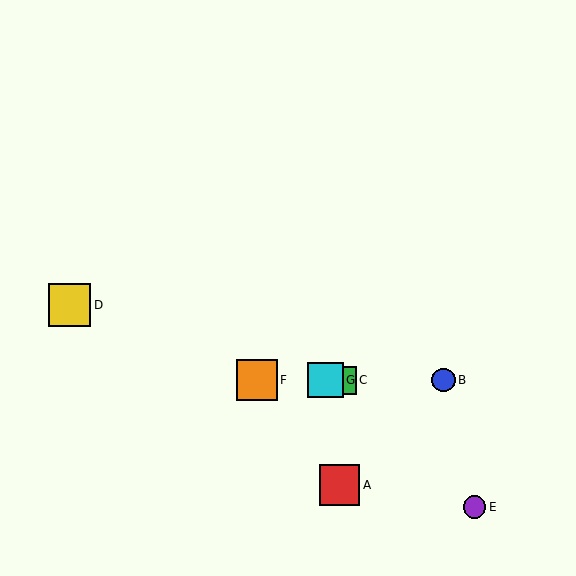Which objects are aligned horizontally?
Objects B, C, F, G are aligned horizontally.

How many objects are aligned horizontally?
4 objects (B, C, F, G) are aligned horizontally.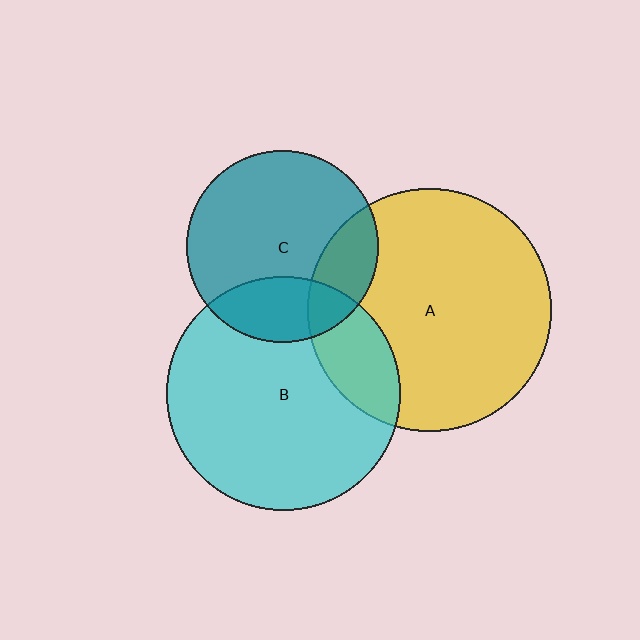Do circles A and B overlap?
Yes.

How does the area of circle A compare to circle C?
Approximately 1.6 times.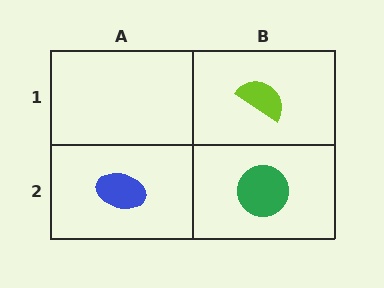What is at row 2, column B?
A green circle.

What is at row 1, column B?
A lime semicircle.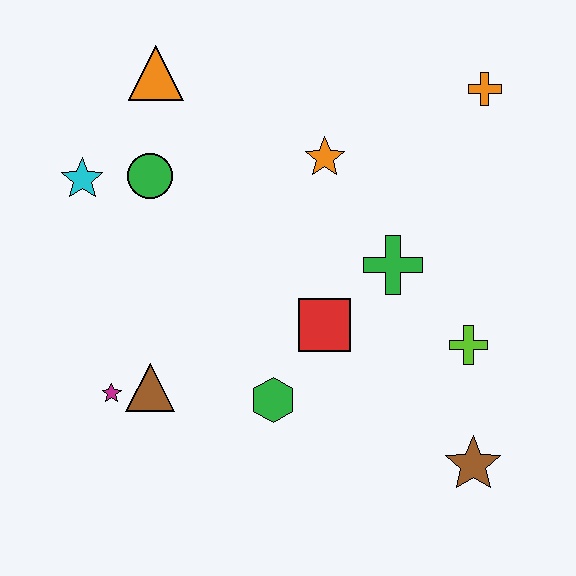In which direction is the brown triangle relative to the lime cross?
The brown triangle is to the left of the lime cross.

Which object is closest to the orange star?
The green cross is closest to the orange star.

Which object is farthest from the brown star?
The orange triangle is farthest from the brown star.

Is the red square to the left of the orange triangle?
No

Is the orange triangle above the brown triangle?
Yes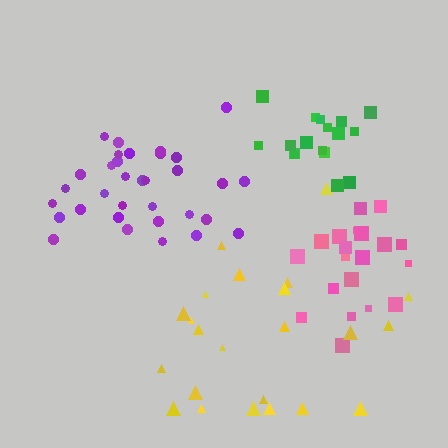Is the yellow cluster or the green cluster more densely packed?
Green.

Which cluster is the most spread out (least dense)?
Yellow.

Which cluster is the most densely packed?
Green.